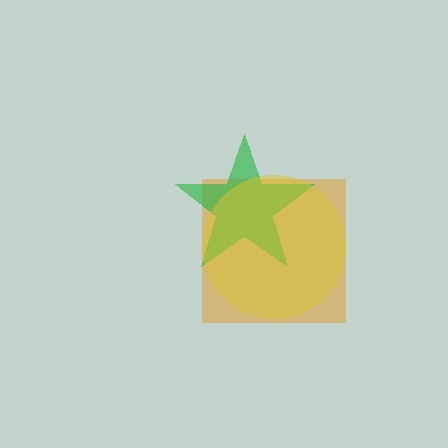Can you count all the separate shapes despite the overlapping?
Yes, there are 3 separate shapes.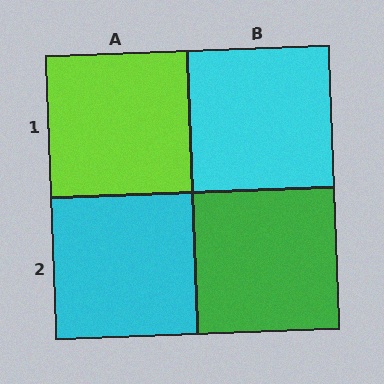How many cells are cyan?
2 cells are cyan.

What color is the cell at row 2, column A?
Cyan.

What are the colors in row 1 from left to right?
Lime, cyan.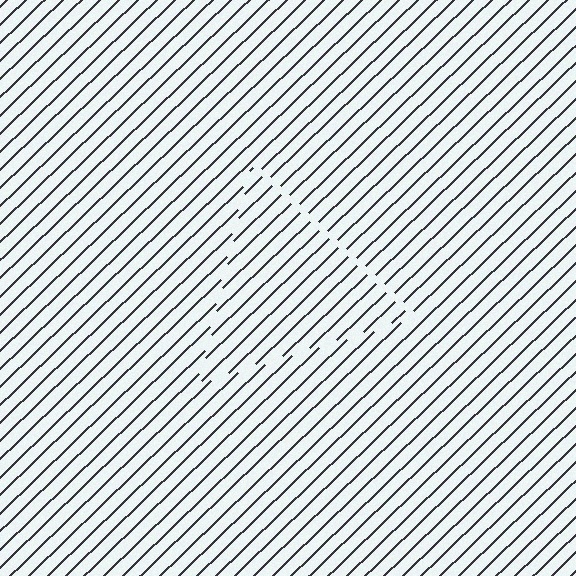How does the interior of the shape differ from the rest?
The interior of the shape contains the same grating, shifted by half a period — the contour is defined by the phase discontinuity where line-ends from the inner and outer gratings abut.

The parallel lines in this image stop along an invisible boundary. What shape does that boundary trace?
An illusory triangle. The interior of the shape contains the same grating, shifted by half a period — the contour is defined by the phase discontinuity where line-ends from the inner and outer gratings abut.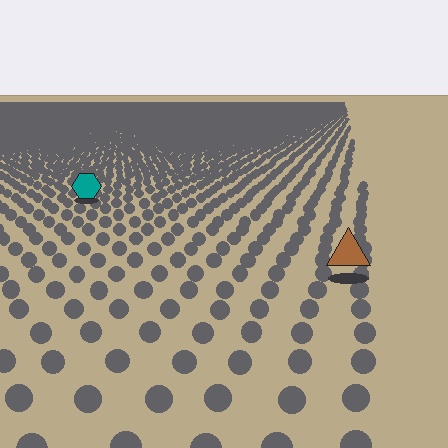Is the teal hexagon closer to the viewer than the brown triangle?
No. The brown triangle is closer — you can tell from the texture gradient: the ground texture is coarser near it.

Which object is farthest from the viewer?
The teal hexagon is farthest from the viewer. It appears smaller and the ground texture around it is denser.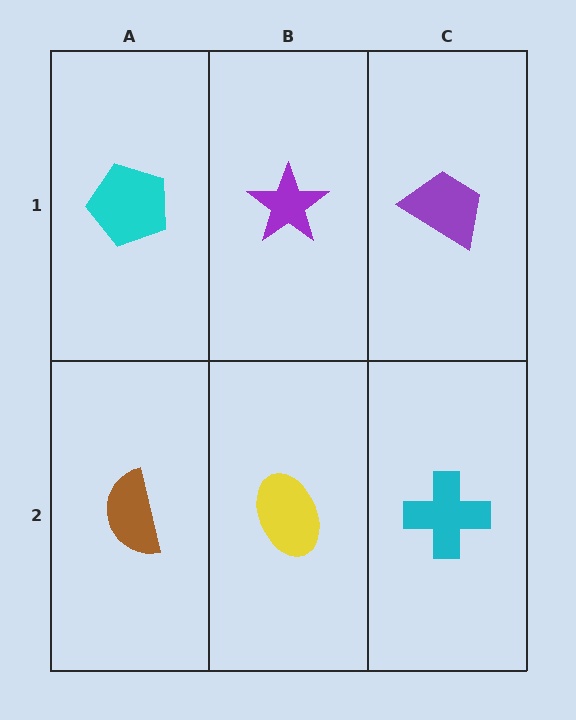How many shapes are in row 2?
3 shapes.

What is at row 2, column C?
A cyan cross.